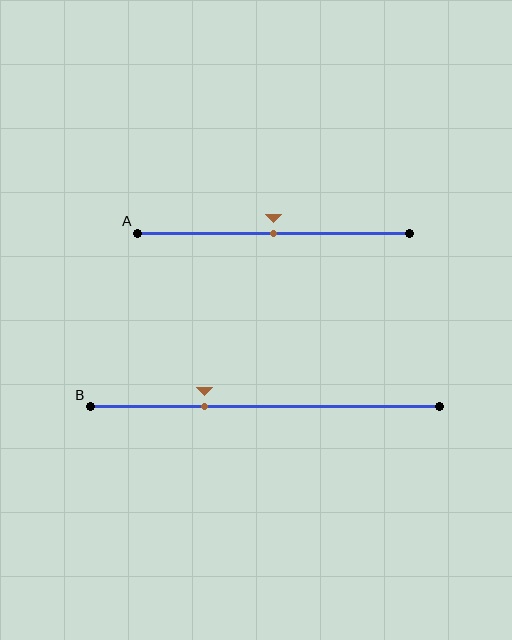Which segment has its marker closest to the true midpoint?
Segment A has its marker closest to the true midpoint.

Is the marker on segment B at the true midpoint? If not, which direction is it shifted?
No, the marker on segment B is shifted to the left by about 17% of the segment length.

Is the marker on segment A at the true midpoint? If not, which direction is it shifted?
Yes, the marker on segment A is at the true midpoint.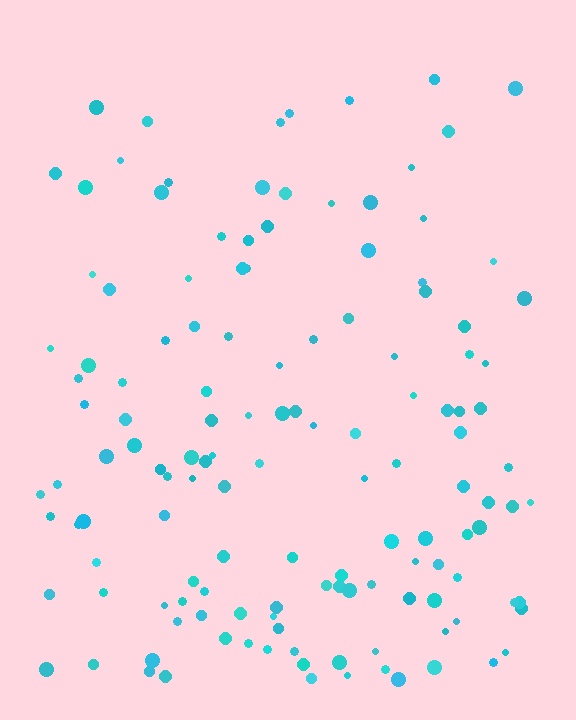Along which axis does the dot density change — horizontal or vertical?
Vertical.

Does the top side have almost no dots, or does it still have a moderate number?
Still a moderate number, just noticeably fewer than the bottom.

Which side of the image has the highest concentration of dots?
The bottom.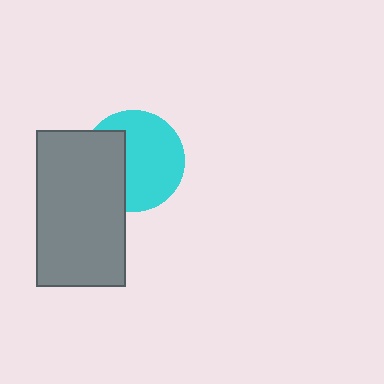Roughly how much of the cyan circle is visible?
About half of it is visible (roughly 65%).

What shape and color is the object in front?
The object in front is a gray rectangle.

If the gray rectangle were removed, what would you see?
You would see the complete cyan circle.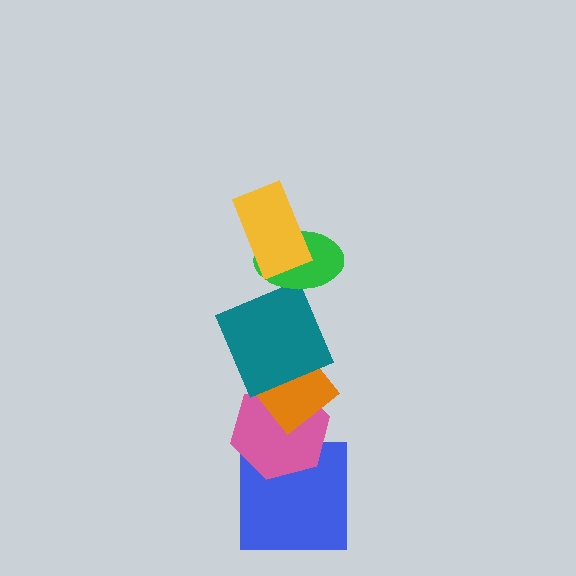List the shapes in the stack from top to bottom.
From top to bottom: the yellow rectangle, the green ellipse, the teal square, the orange diamond, the pink hexagon, the blue square.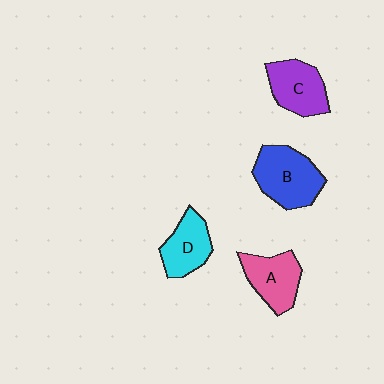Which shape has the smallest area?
Shape D (cyan).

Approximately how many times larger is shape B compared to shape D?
Approximately 1.4 times.